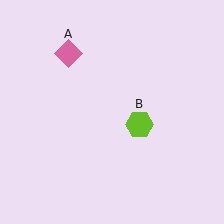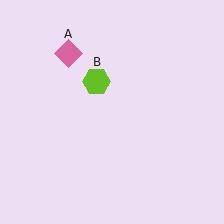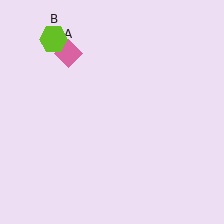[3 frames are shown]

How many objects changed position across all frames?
1 object changed position: lime hexagon (object B).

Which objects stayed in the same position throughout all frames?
Pink diamond (object A) remained stationary.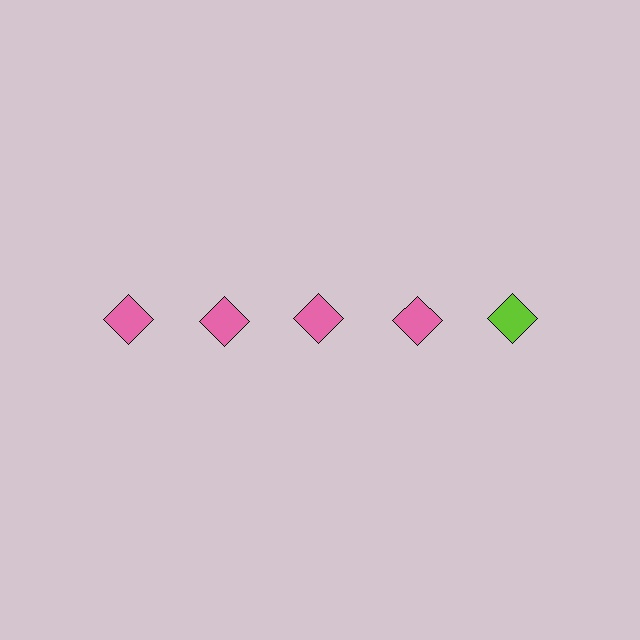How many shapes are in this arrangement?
There are 5 shapes arranged in a grid pattern.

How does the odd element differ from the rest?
It has a different color: lime instead of pink.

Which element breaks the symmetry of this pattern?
The lime diamond in the top row, rightmost column breaks the symmetry. All other shapes are pink diamonds.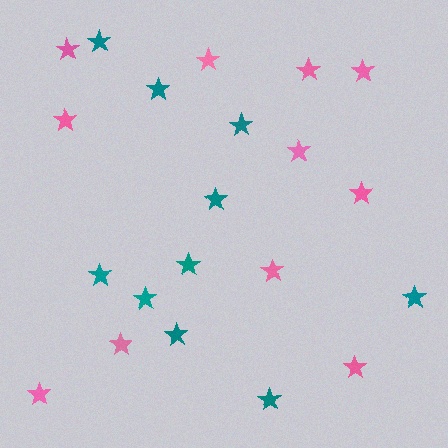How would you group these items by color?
There are 2 groups: one group of teal stars (10) and one group of pink stars (11).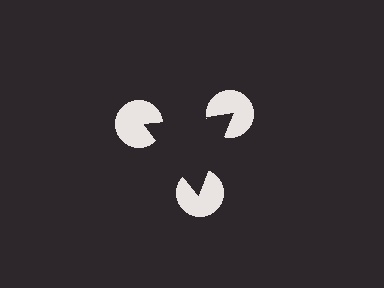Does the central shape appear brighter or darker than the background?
It typically appears slightly darker than the background, even though no actual brightness change is drawn.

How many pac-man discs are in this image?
There are 3 — one at each vertex of the illusory triangle.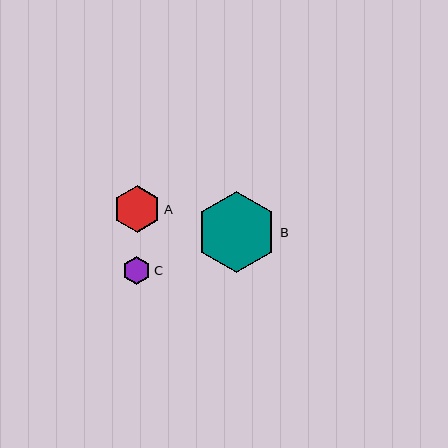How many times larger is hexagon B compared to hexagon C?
Hexagon B is approximately 2.9 times the size of hexagon C.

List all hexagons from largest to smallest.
From largest to smallest: B, A, C.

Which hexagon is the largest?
Hexagon B is the largest with a size of approximately 81 pixels.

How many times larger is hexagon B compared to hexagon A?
Hexagon B is approximately 1.7 times the size of hexagon A.